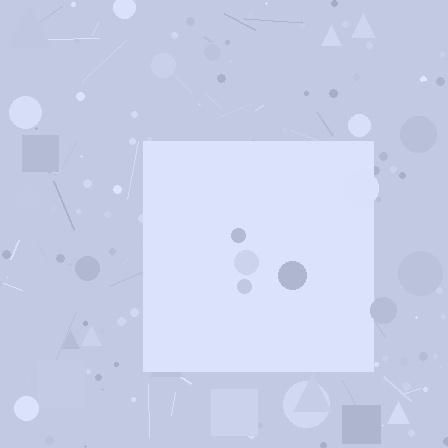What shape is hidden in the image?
A square is hidden in the image.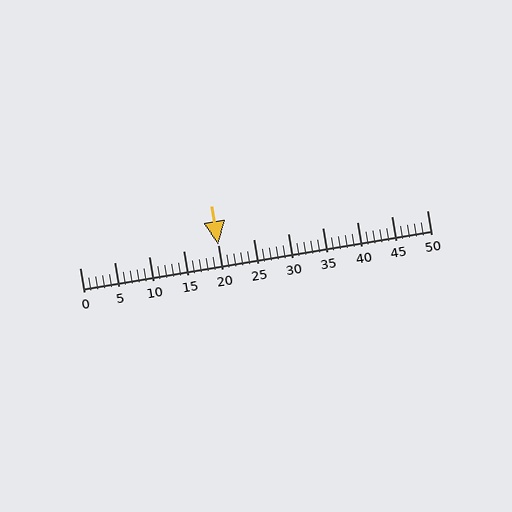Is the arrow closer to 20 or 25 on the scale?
The arrow is closer to 20.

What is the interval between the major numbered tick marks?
The major tick marks are spaced 5 units apart.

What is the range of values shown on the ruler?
The ruler shows values from 0 to 50.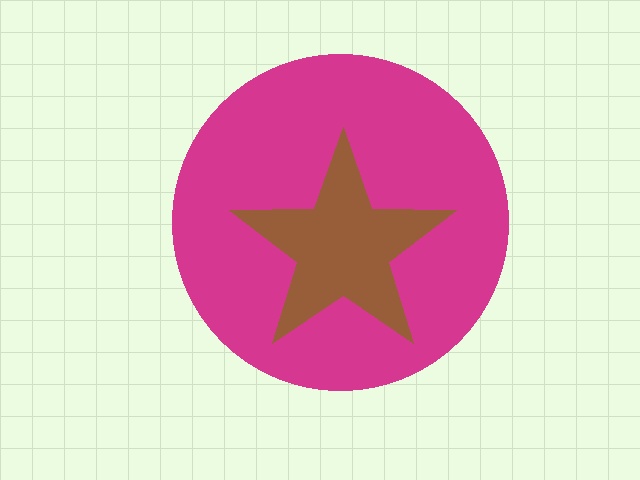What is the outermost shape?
The magenta circle.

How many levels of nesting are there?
2.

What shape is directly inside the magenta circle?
The brown star.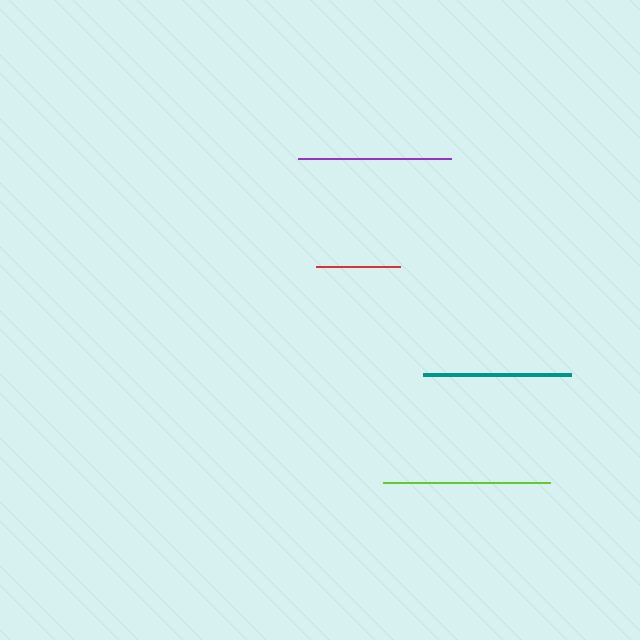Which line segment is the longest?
The lime line is the longest at approximately 167 pixels.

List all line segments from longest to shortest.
From longest to shortest: lime, purple, teal, red.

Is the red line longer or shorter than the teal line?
The teal line is longer than the red line.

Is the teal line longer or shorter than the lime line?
The lime line is longer than the teal line.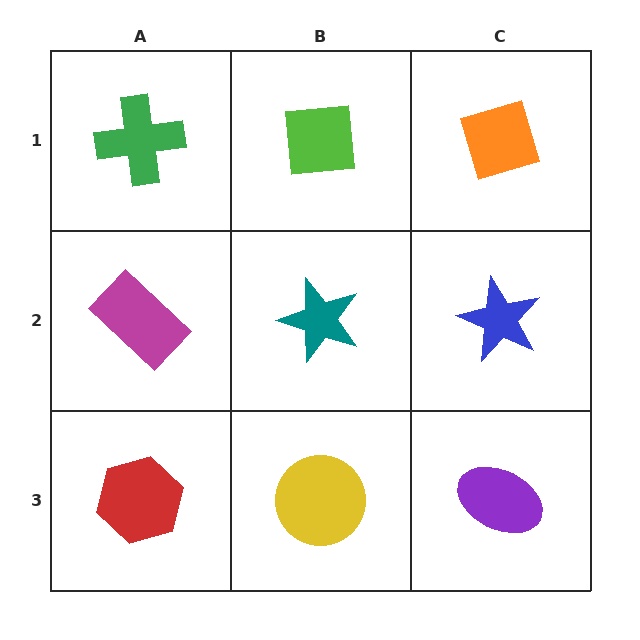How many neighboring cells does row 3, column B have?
3.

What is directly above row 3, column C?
A blue star.